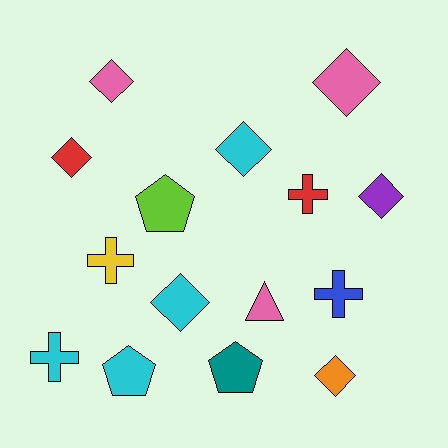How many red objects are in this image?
There are 2 red objects.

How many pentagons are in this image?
There are 3 pentagons.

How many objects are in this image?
There are 15 objects.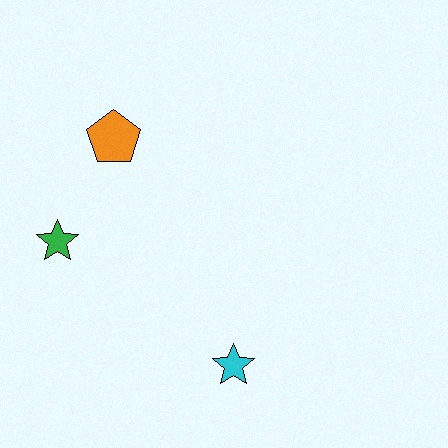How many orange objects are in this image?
There is 1 orange object.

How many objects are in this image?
There are 3 objects.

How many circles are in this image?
There are no circles.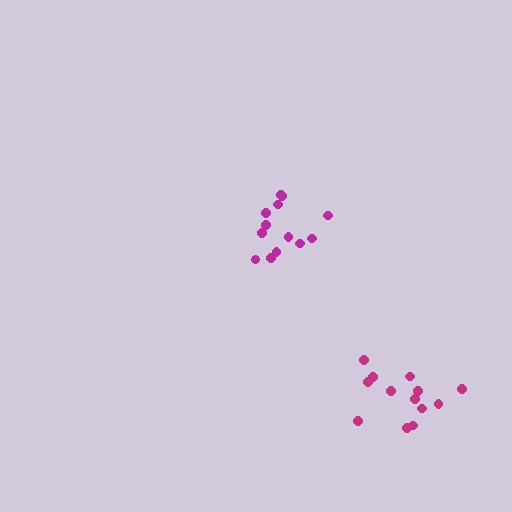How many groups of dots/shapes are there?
There are 2 groups.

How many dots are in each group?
Group 1: 13 dots, Group 2: 13 dots (26 total).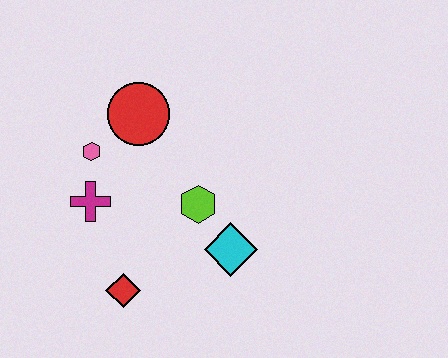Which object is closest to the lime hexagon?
The cyan diamond is closest to the lime hexagon.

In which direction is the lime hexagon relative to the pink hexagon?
The lime hexagon is to the right of the pink hexagon.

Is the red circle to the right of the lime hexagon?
No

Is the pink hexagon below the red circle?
Yes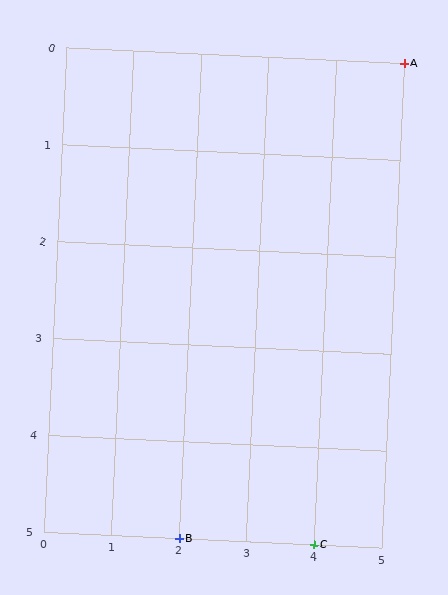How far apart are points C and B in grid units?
Points C and B are 2 columns apart.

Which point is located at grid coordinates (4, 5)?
Point C is at (4, 5).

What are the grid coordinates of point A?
Point A is at grid coordinates (5, 0).